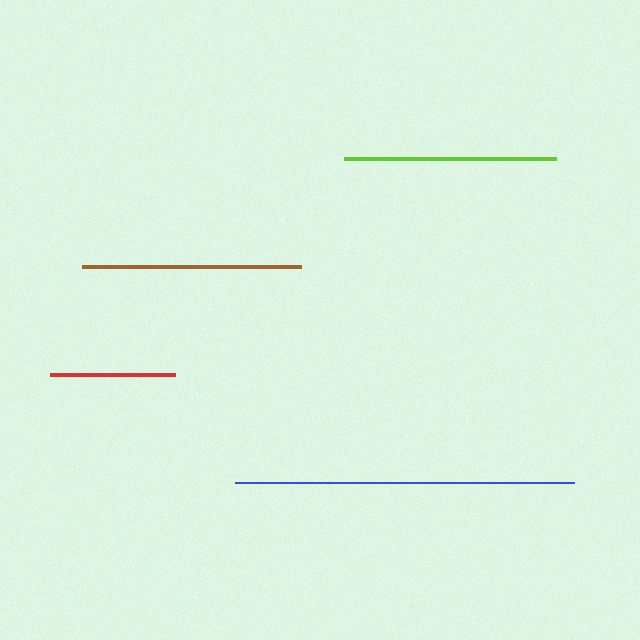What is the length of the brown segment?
The brown segment is approximately 219 pixels long.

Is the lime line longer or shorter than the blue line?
The blue line is longer than the lime line.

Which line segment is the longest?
The blue line is the longest at approximately 339 pixels.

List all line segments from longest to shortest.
From longest to shortest: blue, brown, lime, red.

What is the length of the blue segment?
The blue segment is approximately 339 pixels long.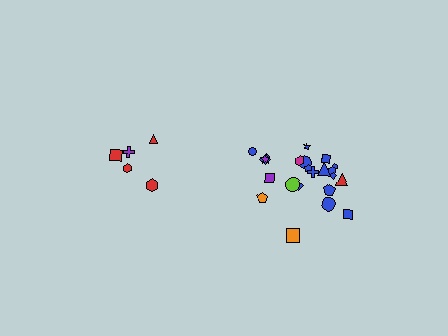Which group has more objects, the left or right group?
The right group.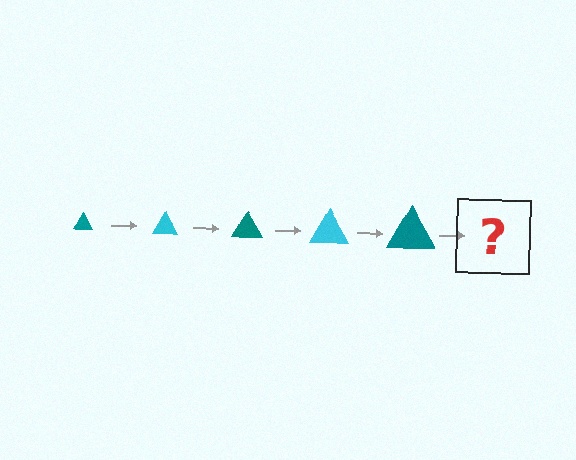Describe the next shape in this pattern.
It should be a cyan triangle, larger than the previous one.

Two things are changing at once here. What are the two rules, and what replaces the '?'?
The two rules are that the triangle grows larger each step and the color cycles through teal and cyan. The '?' should be a cyan triangle, larger than the previous one.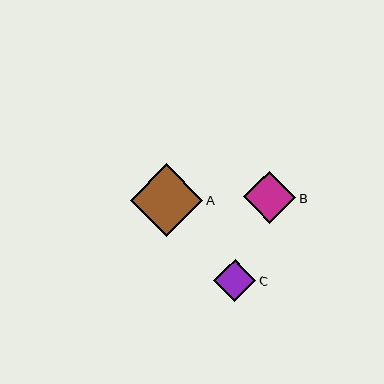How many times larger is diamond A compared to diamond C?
Diamond A is approximately 1.7 times the size of diamond C.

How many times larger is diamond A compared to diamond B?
Diamond A is approximately 1.4 times the size of diamond B.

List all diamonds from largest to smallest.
From largest to smallest: A, B, C.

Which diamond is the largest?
Diamond A is the largest with a size of approximately 72 pixels.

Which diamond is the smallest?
Diamond C is the smallest with a size of approximately 42 pixels.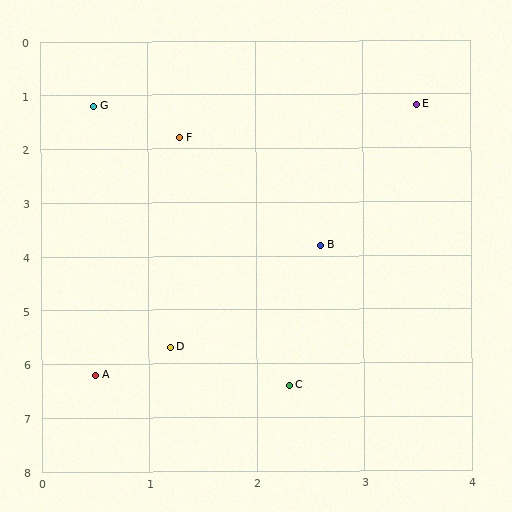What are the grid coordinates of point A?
Point A is at approximately (0.5, 6.2).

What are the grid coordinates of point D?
Point D is at approximately (1.2, 5.7).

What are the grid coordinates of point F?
Point F is at approximately (1.3, 1.8).